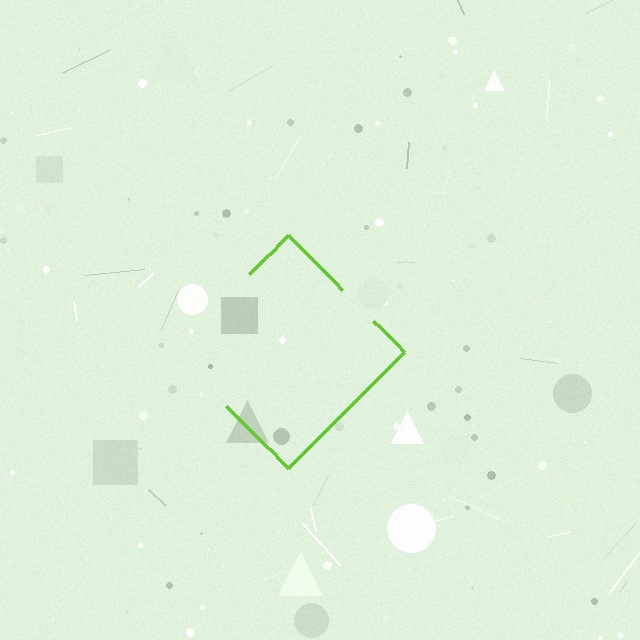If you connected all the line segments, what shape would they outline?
They would outline a diamond.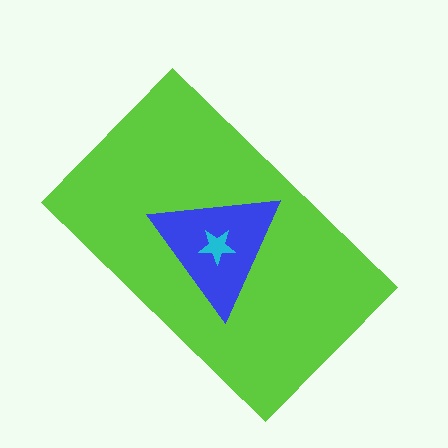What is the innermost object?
The cyan star.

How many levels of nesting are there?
3.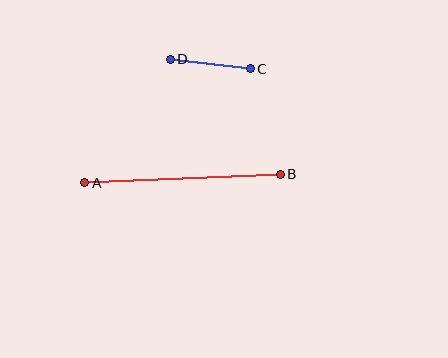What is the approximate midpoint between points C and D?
The midpoint is at approximately (210, 64) pixels.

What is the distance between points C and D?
The distance is approximately 80 pixels.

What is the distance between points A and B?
The distance is approximately 196 pixels.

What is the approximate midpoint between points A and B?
The midpoint is at approximately (183, 179) pixels.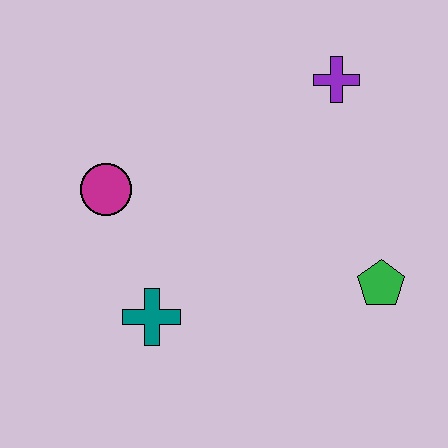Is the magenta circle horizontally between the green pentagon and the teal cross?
No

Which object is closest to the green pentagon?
The purple cross is closest to the green pentagon.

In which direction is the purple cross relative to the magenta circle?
The purple cross is to the right of the magenta circle.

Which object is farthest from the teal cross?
The purple cross is farthest from the teal cross.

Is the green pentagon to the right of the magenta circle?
Yes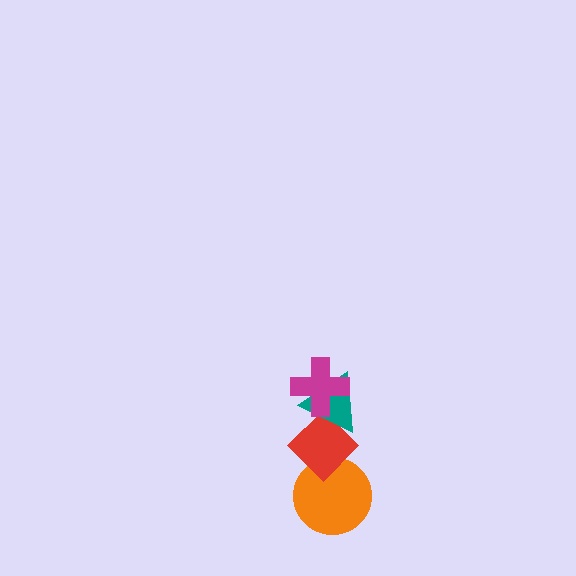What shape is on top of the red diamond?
The teal triangle is on top of the red diamond.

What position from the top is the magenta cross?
The magenta cross is 1st from the top.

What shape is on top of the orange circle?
The red diamond is on top of the orange circle.